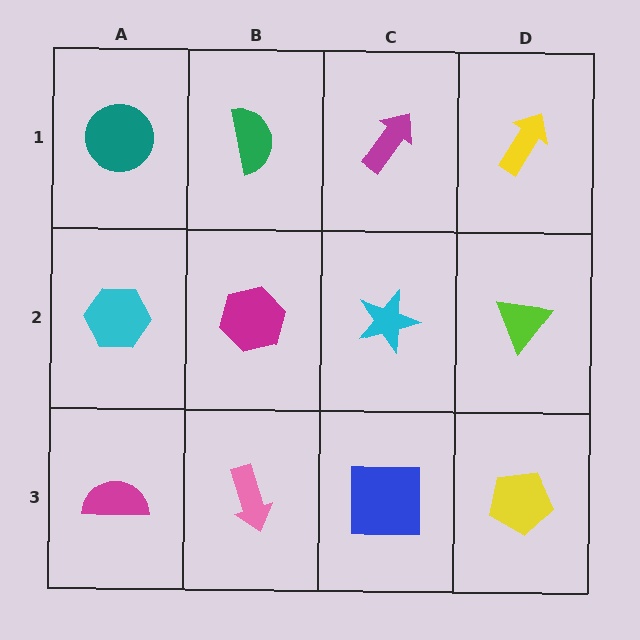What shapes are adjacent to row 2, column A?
A teal circle (row 1, column A), a magenta semicircle (row 3, column A), a magenta hexagon (row 2, column B).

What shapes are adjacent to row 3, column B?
A magenta hexagon (row 2, column B), a magenta semicircle (row 3, column A), a blue square (row 3, column C).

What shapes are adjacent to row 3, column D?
A lime triangle (row 2, column D), a blue square (row 3, column C).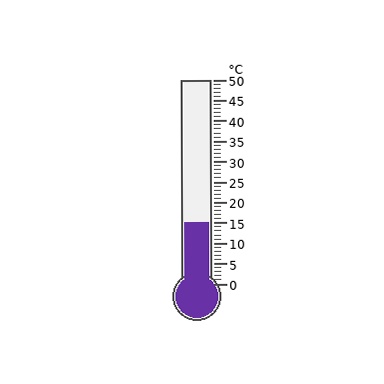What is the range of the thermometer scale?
The thermometer scale ranges from 0°C to 50°C.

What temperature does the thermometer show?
The thermometer shows approximately 15°C.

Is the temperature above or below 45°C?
The temperature is below 45°C.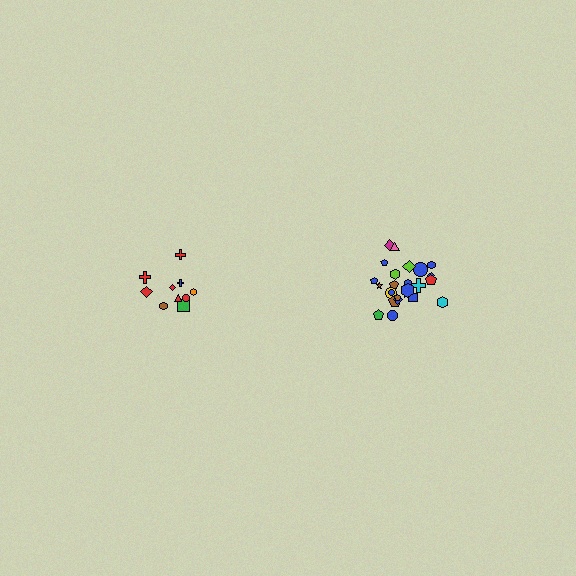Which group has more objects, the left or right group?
The right group.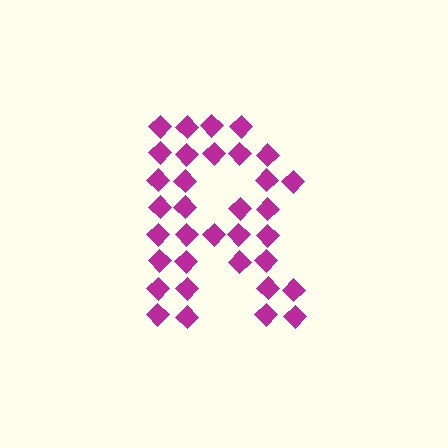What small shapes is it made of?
It is made of small diamonds.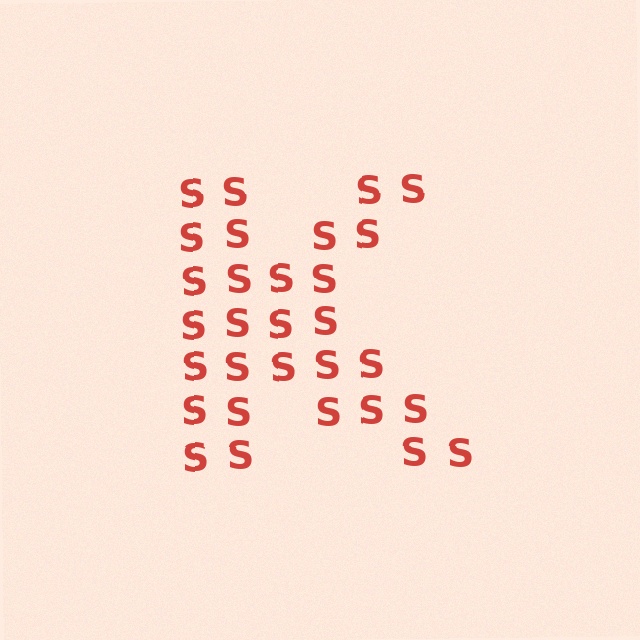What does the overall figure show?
The overall figure shows the letter K.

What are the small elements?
The small elements are letter S's.